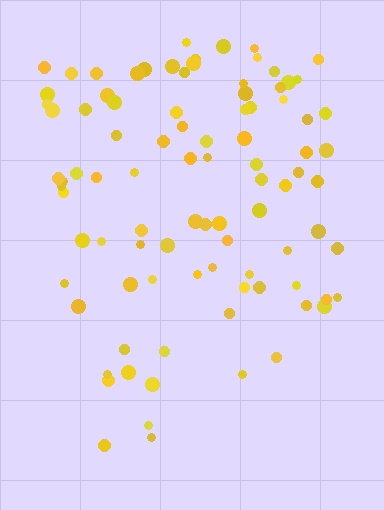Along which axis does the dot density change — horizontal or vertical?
Vertical.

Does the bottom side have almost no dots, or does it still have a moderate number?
Still a moderate number, just noticeably fewer than the top.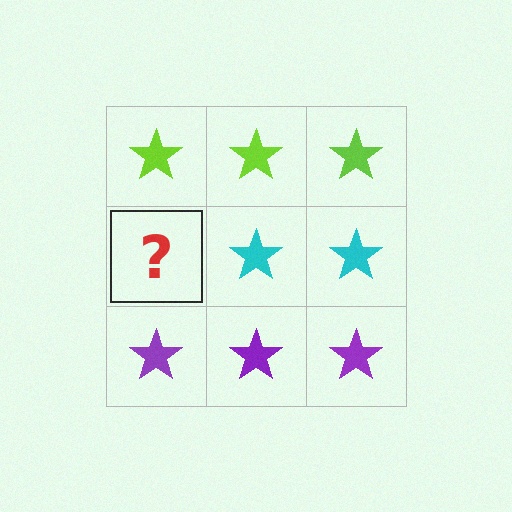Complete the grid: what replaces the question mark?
The question mark should be replaced with a cyan star.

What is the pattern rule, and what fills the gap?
The rule is that each row has a consistent color. The gap should be filled with a cyan star.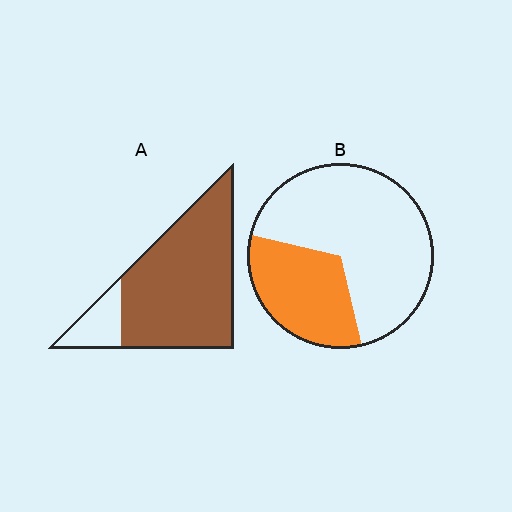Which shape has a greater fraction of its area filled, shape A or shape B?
Shape A.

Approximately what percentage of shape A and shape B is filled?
A is approximately 85% and B is approximately 30%.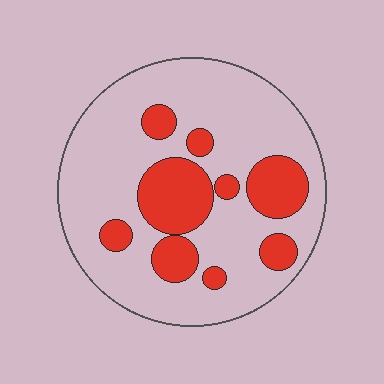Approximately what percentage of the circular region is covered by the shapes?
Approximately 25%.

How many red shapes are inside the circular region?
9.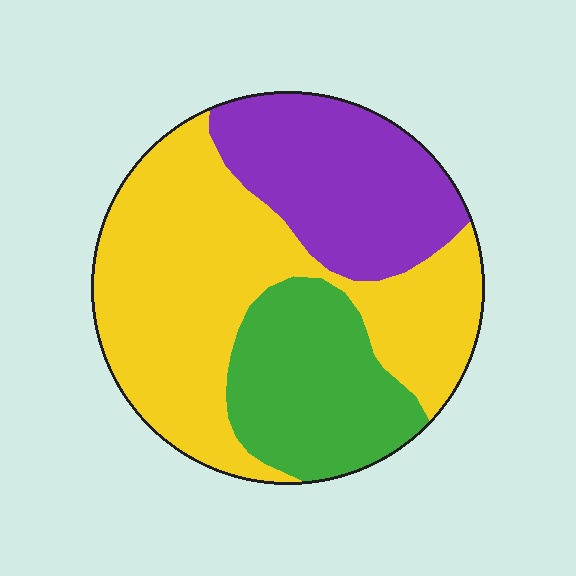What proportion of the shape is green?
Green covers 23% of the shape.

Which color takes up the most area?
Yellow, at roughly 50%.